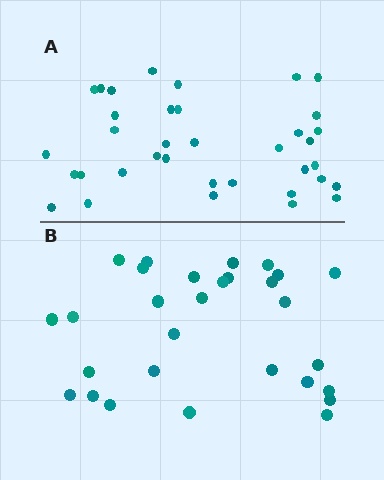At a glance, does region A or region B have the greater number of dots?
Region A (the top region) has more dots.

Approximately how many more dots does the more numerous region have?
Region A has roughly 8 or so more dots than region B.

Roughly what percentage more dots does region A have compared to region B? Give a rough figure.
About 25% more.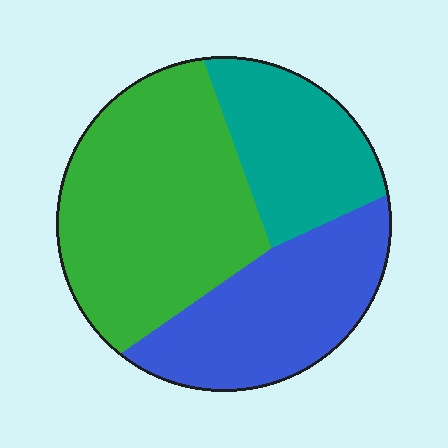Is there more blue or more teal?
Blue.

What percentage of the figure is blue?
Blue covers roughly 30% of the figure.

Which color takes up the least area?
Teal, at roughly 25%.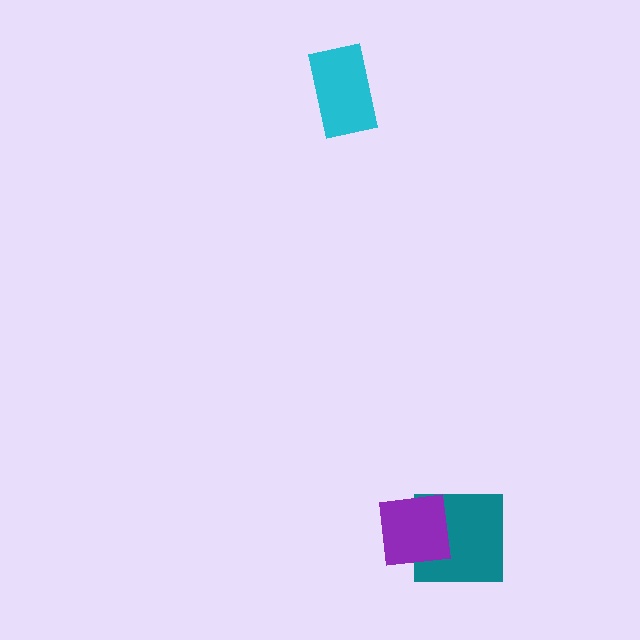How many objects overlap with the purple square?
1 object overlaps with the purple square.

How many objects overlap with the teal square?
1 object overlaps with the teal square.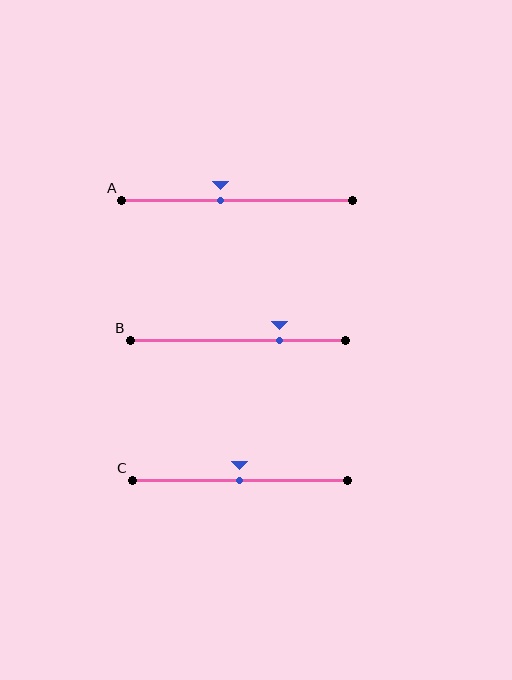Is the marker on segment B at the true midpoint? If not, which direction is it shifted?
No, the marker on segment B is shifted to the right by about 19% of the segment length.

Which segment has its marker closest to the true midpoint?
Segment C has its marker closest to the true midpoint.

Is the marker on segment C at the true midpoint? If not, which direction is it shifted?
Yes, the marker on segment C is at the true midpoint.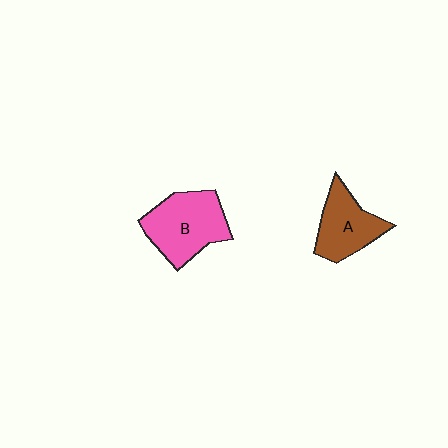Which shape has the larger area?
Shape B (pink).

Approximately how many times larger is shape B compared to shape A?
Approximately 1.3 times.